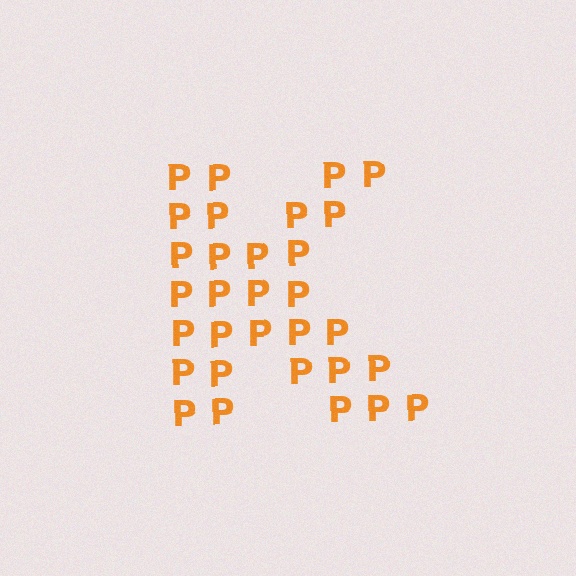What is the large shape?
The large shape is the letter K.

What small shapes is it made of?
It is made of small letter P's.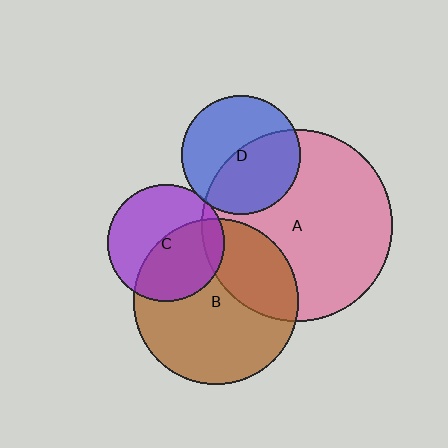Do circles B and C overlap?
Yes.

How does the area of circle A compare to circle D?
Approximately 2.6 times.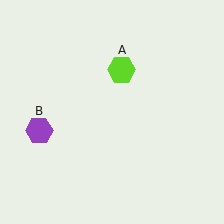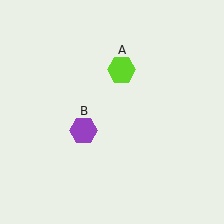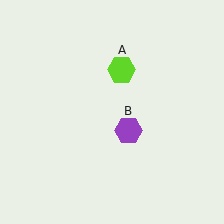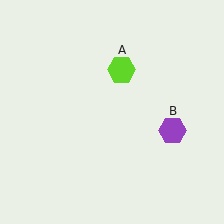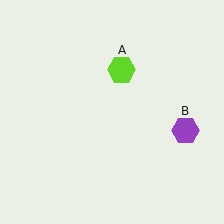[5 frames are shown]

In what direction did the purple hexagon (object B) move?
The purple hexagon (object B) moved right.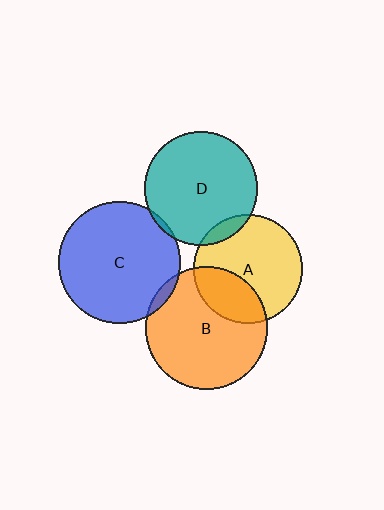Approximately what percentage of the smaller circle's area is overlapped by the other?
Approximately 5%.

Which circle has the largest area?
Circle B (orange).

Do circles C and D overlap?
Yes.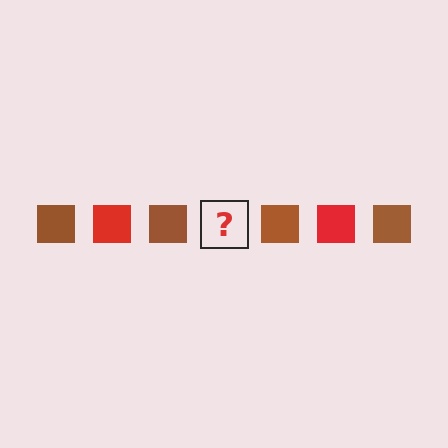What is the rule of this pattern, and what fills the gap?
The rule is that the pattern cycles through brown, red squares. The gap should be filled with a red square.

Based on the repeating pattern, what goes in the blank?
The blank should be a red square.